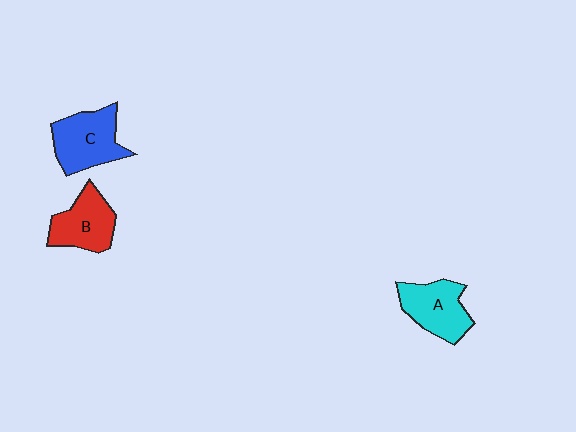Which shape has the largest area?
Shape C (blue).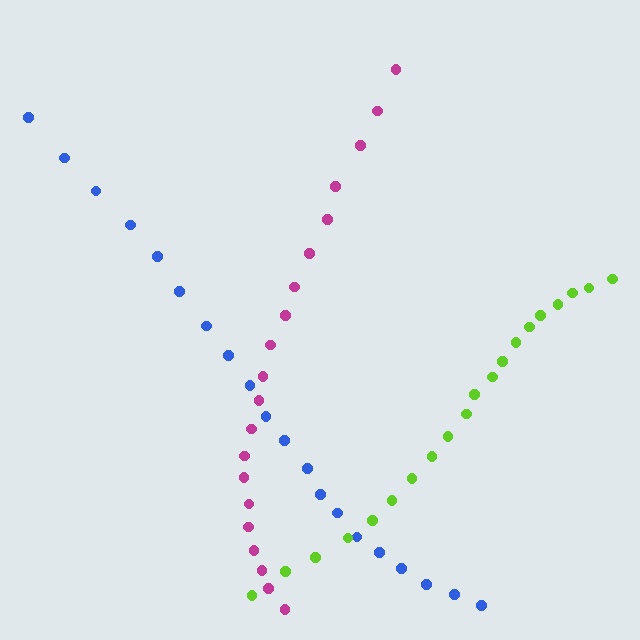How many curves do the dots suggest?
There are 3 distinct paths.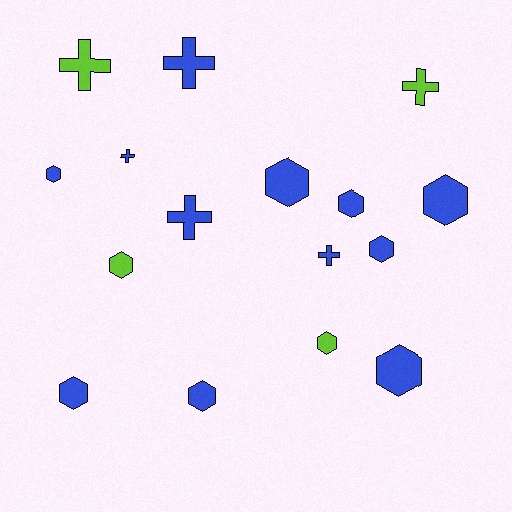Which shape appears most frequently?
Hexagon, with 10 objects.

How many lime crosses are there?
There are 2 lime crosses.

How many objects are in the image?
There are 16 objects.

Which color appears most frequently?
Blue, with 12 objects.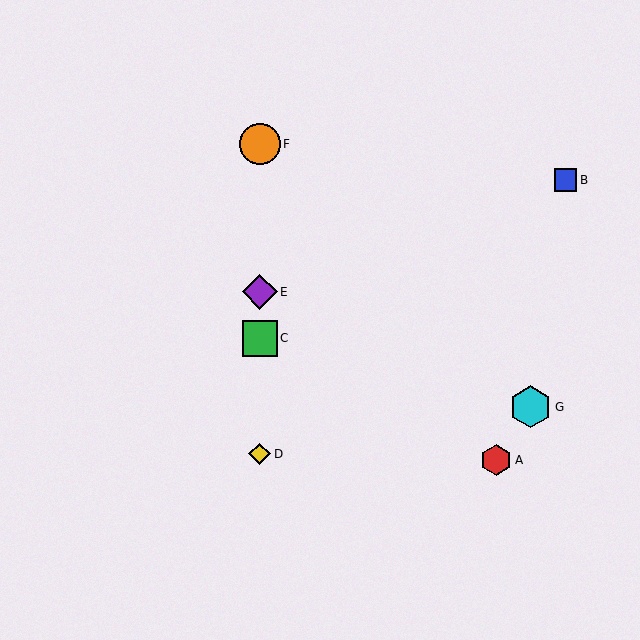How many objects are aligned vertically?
4 objects (C, D, E, F) are aligned vertically.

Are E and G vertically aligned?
No, E is at x≈260 and G is at x≈530.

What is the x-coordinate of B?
Object B is at x≈565.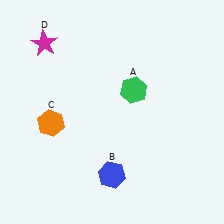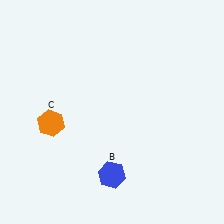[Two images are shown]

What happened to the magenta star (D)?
The magenta star (D) was removed in Image 2. It was in the top-left area of Image 1.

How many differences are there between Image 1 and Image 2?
There are 2 differences between the two images.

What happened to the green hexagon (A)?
The green hexagon (A) was removed in Image 2. It was in the top-right area of Image 1.